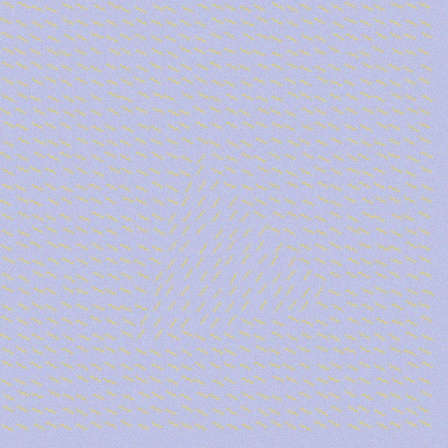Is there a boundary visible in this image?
Yes, there is a texture boundary formed by a change in line orientation.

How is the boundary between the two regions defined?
The boundary is defined purely by a change in line orientation (approximately 79 degrees difference). All lines are the same color and thickness.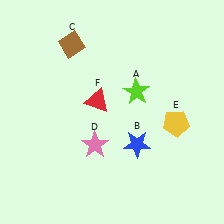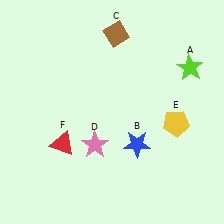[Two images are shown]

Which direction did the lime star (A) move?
The lime star (A) moved right.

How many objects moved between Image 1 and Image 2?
3 objects moved between the two images.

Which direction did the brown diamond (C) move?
The brown diamond (C) moved right.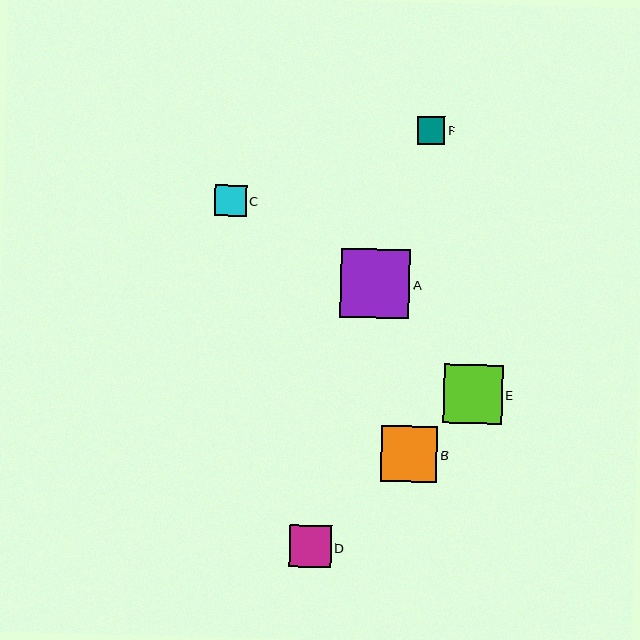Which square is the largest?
Square A is the largest with a size of approximately 69 pixels.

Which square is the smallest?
Square F is the smallest with a size of approximately 28 pixels.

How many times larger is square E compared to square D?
Square E is approximately 1.4 times the size of square D.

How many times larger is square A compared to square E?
Square A is approximately 1.2 times the size of square E.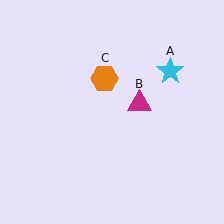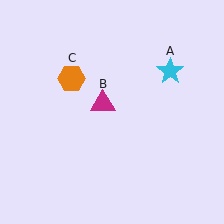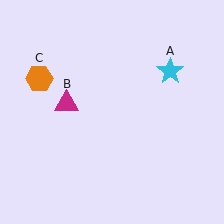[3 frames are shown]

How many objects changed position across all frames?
2 objects changed position: magenta triangle (object B), orange hexagon (object C).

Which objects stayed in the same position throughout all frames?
Cyan star (object A) remained stationary.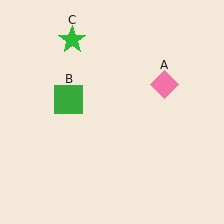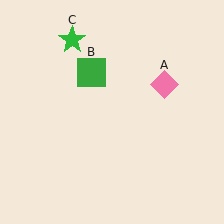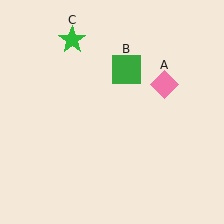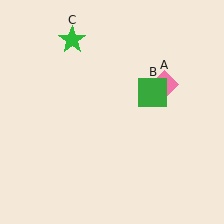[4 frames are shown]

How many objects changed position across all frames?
1 object changed position: green square (object B).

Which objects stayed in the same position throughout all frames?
Pink diamond (object A) and green star (object C) remained stationary.